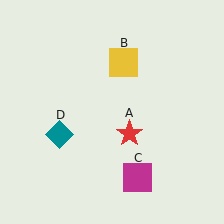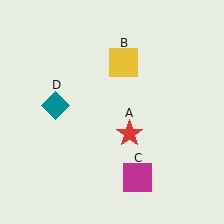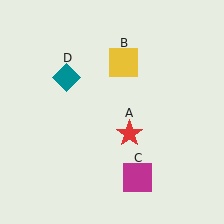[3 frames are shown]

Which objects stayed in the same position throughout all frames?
Red star (object A) and yellow square (object B) and magenta square (object C) remained stationary.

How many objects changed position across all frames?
1 object changed position: teal diamond (object D).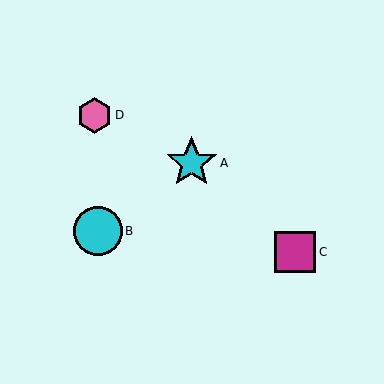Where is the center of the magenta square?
The center of the magenta square is at (295, 252).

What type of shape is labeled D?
Shape D is a pink hexagon.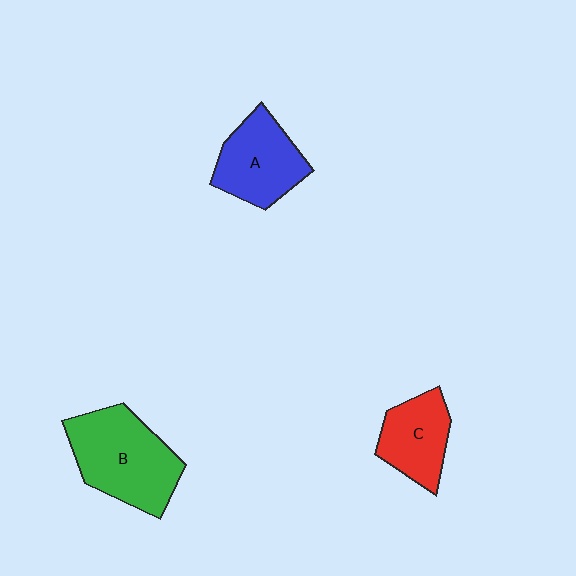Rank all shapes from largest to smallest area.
From largest to smallest: B (green), A (blue), C (red).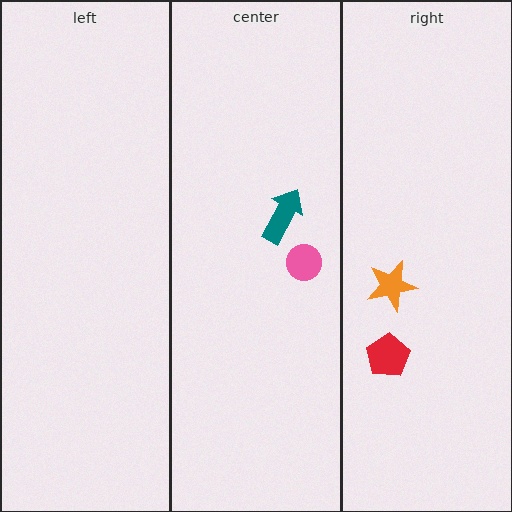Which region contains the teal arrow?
The center region.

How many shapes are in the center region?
2.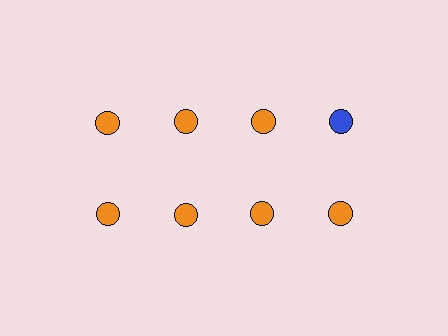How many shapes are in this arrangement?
There are 8 shapes arranged in a grid pattern.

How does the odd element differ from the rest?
It has a different color: blue instead of orange.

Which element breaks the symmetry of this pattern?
The blue circle in the top row, second from right column breaks the symmetry. All other shapes are orange circles.